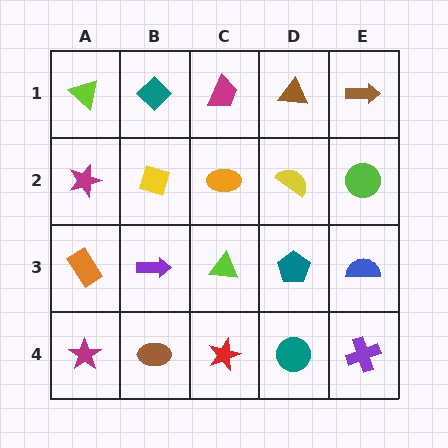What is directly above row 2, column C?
A magenta trapezoid.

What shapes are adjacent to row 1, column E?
A lime circle (row 2, column E), a brown triangle (row 1, column D).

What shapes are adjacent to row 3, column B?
A yellow diamond (row 2, column B), a brown ellipse (row 4, column B), an orange rectangle (row 3, column A), a lime triangle (row 3, column C).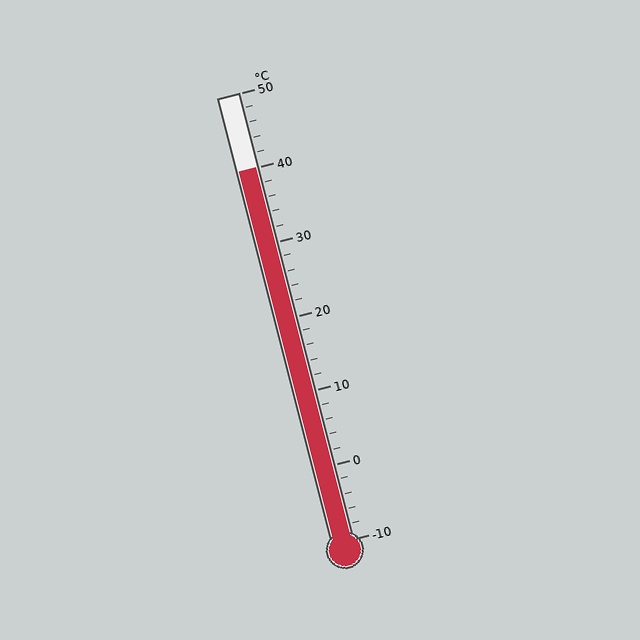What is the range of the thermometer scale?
The thermometer scale ranges from -10°C to 50°C.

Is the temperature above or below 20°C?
The temperature is above 20°C.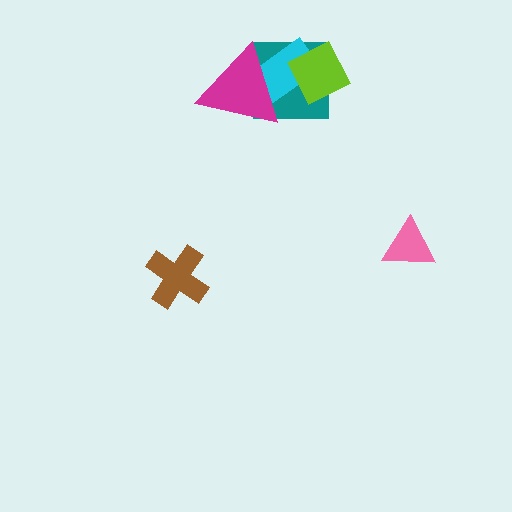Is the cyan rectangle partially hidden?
Yes, it is partially covered by another shape.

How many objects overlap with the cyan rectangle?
3 objects overlap with the cyan rectangle.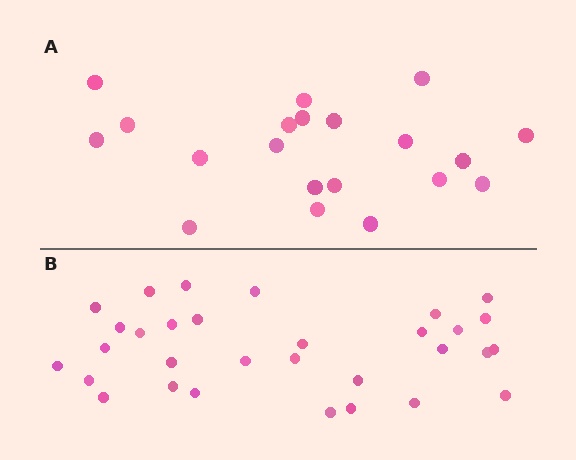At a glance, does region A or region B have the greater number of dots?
Region B (the bottom region) has more dots.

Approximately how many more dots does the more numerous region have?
Region B has roughly 12 or so more dots than region A.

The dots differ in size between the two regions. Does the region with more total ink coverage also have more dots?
No. Region A has more total ink coverage because its dots are larger, but region B actually contains more individual dots. Total area can be misleading — the number of items is what matters here.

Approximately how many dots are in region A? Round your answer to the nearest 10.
About 20 dots.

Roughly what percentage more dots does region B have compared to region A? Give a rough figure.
About 55% more.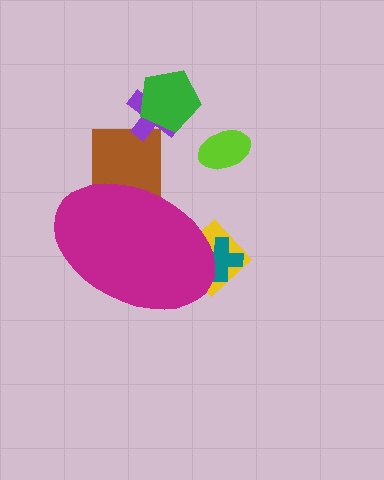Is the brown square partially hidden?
Yes, the brown square is partially hidden behind the magenta ellipse.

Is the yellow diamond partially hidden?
Yes, the yellow diamond is partially hidden behind the magenta ellipse.